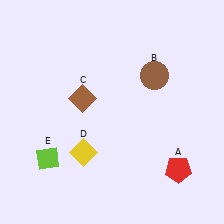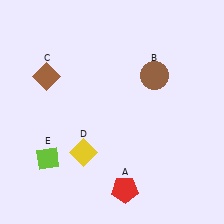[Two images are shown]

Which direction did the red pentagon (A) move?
The red pentagon (A) moved left.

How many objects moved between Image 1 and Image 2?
2 objects moved between the two images.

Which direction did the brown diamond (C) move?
The brown diamond (C) moved left.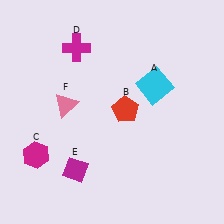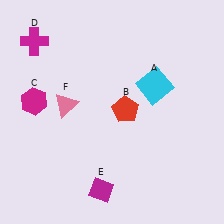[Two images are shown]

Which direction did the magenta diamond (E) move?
The magenta diamond (E) moved right.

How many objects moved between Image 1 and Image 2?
3 objects moved between the two images.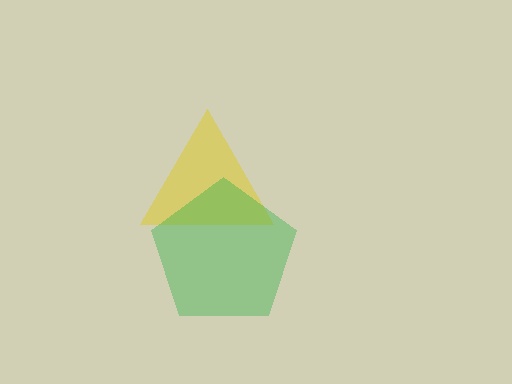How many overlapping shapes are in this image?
There are 2 overlapping shapes in the image.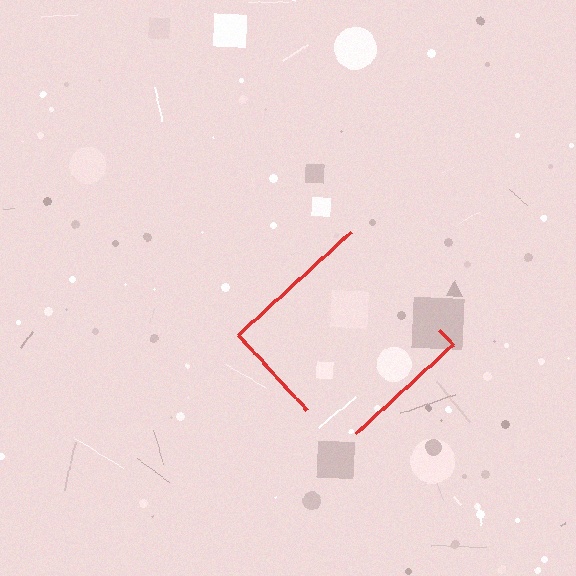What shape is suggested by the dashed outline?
The dashed outline suggests a diamond.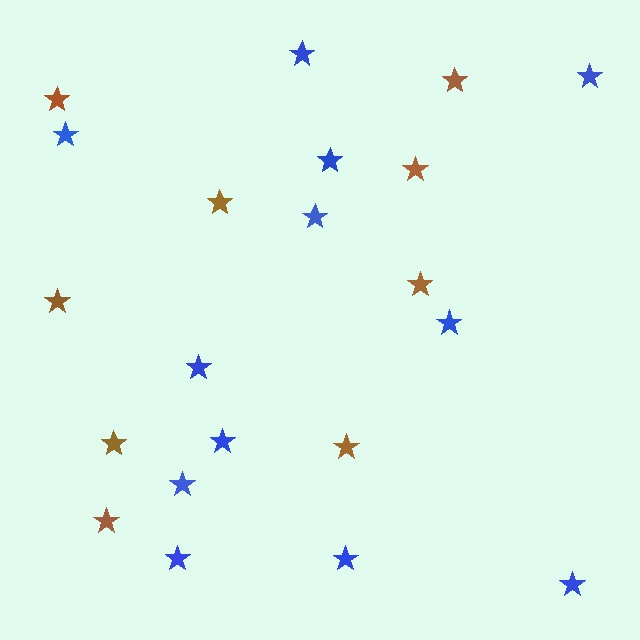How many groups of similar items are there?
There are 2 groups: one group of brown stars (9) and one group of blue stars (12).